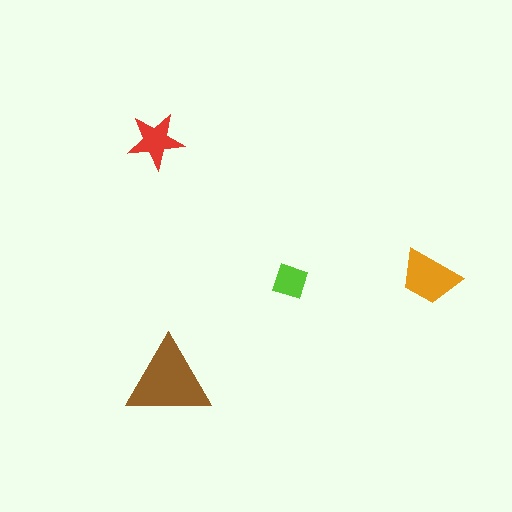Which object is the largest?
The brown triangle.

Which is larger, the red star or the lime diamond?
The red star.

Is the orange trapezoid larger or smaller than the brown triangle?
Smaller.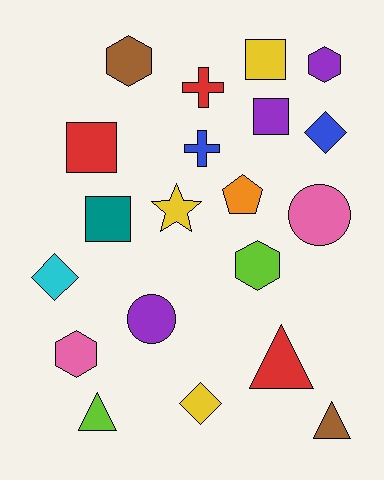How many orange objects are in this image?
There is 1 orange object.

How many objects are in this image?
There are 20 objects.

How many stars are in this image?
There is 1 star.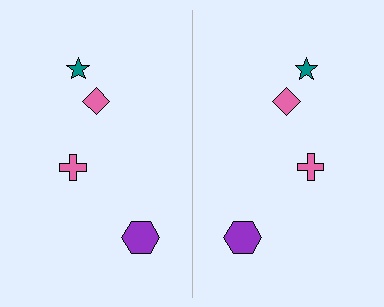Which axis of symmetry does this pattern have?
The pattern has a vertical axis of symmetry running through the center of the image.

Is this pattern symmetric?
Yes, this pattern has bilateral (reflection) symmetry.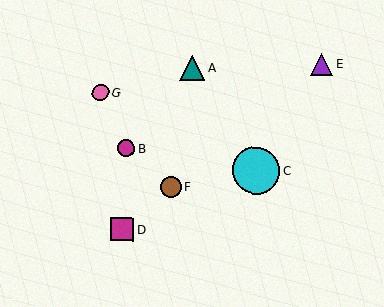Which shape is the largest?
The cyan circle (labeled C) is the largest.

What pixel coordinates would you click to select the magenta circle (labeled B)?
Click at (126, 149) to select the magenta circle B.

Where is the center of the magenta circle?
The center of the magenta circle is at (126, 149).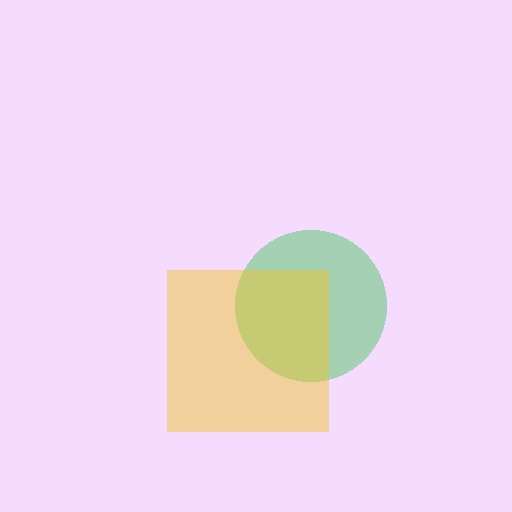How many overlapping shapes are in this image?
There are 2 overlapping shapes in the image.